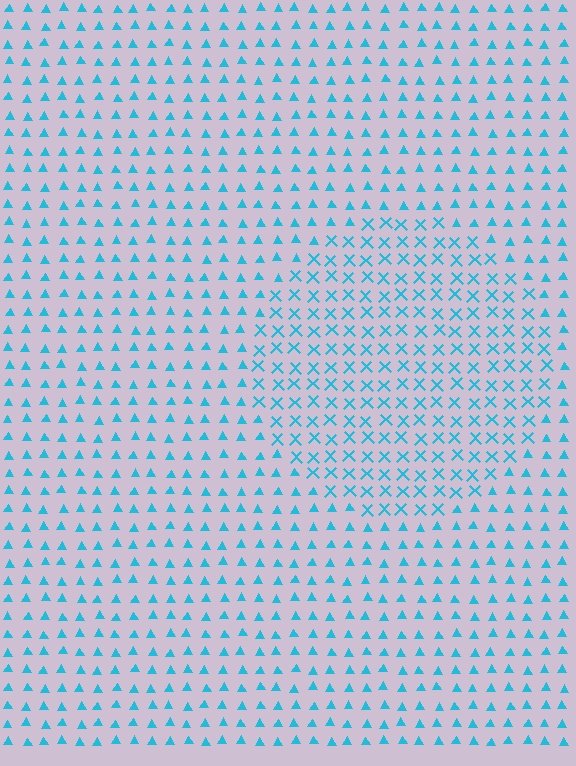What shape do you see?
I see a circle.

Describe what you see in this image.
The image is filled with small cyan elements arranged in a uniform grid. A circle-shaped region contains X marks, while the surrounding area contains triangles. The boundary is defined purely by the change in element shape.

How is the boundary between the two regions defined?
The boundary is defined by a change in element shape: X marks inside vs. triangles outside. All elements share the same color and spacing.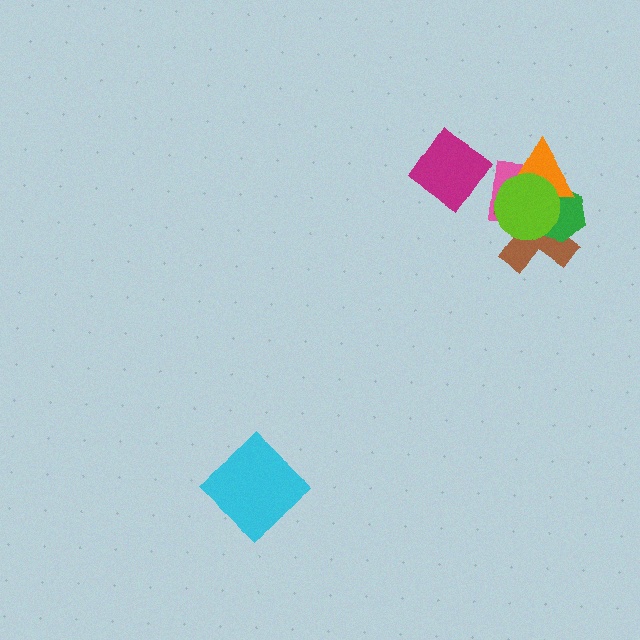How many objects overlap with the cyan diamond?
0 objects overlap with the cyan diamond.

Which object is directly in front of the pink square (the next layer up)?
The brown cross is directly in front of the pink square.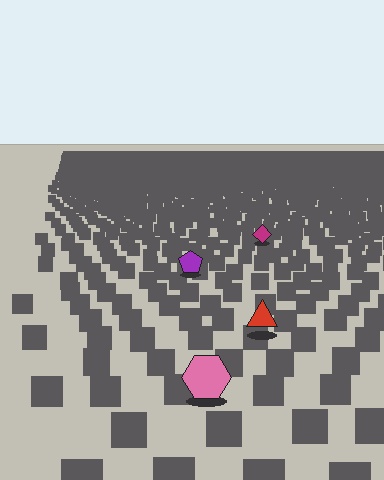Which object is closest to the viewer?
The pink hexagon is closest. The texture marks near it are larger and more spread out.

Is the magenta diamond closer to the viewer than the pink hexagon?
No. The pink hexagon is closer — you can tell from the texture gradient: the ground texture is coarser near it.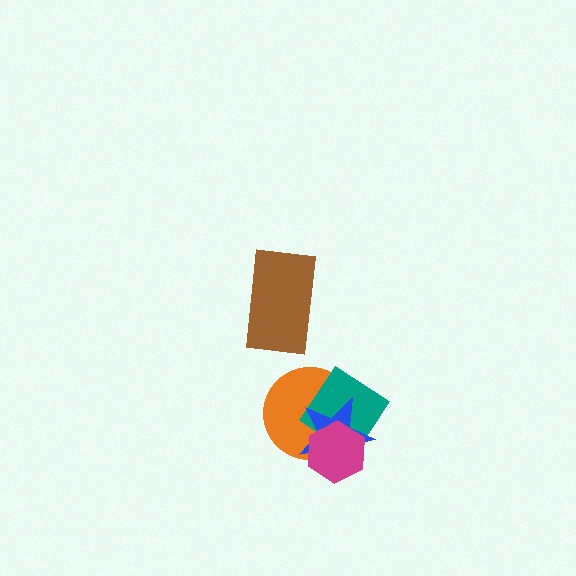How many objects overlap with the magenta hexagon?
3 objects overlap with the magenta hexagon.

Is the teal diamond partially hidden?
Yes, it is partially covered by another shape.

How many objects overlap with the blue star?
3 objects overlap with the blue star.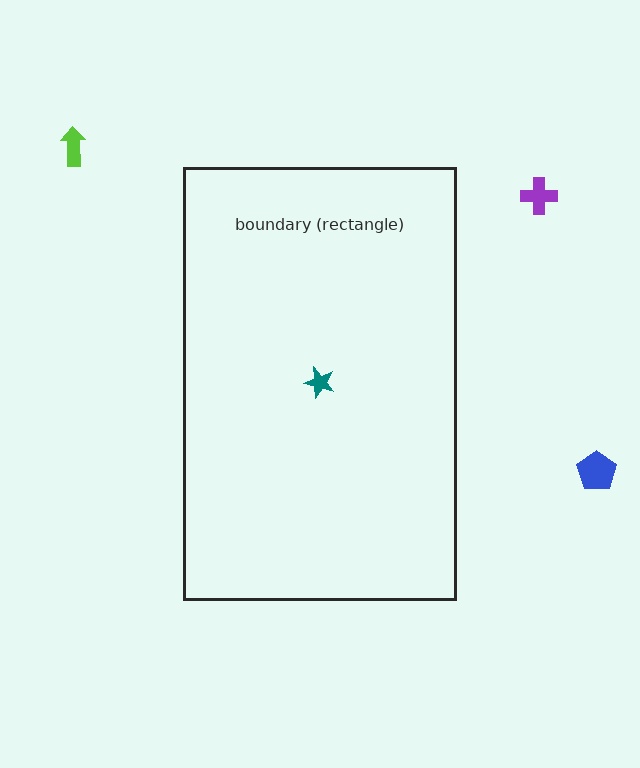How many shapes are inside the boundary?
1 inside, 3 outside.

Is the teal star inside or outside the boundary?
Inside.